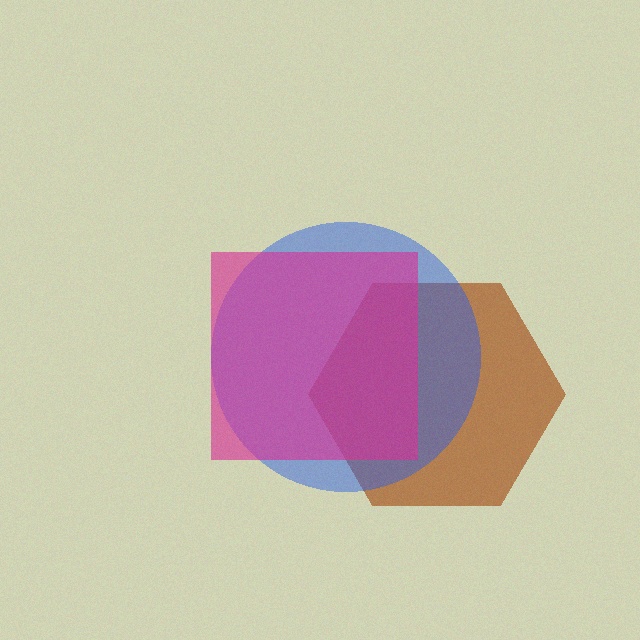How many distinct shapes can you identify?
There are 3 distinct shapes: a brown hexagon, a blue circle, a magenta square.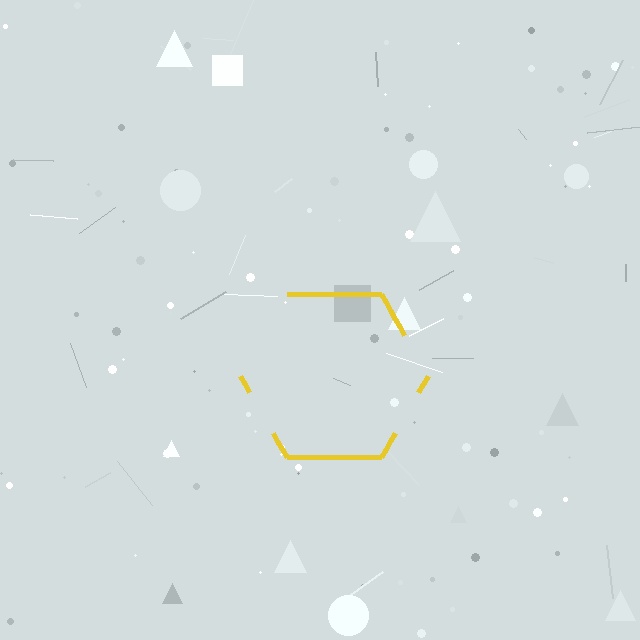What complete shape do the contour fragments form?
The contour fragments form a hexagon.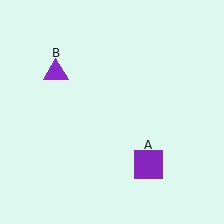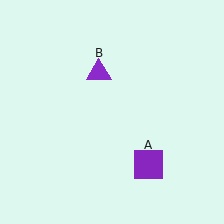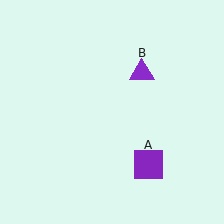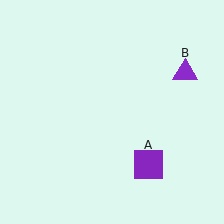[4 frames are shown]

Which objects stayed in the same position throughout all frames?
Purple square (object A) remained stationary.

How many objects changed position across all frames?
1 object changed position: purple triangle (object B).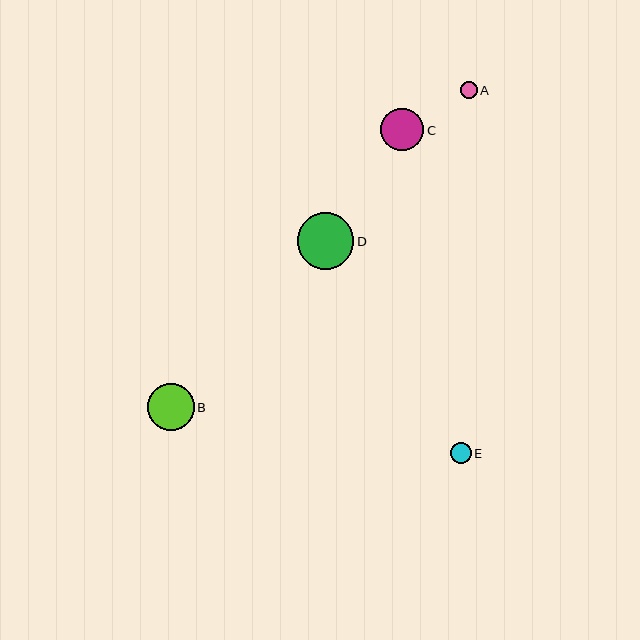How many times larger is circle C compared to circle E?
Circle C is approximately 2.0 times the size of circle E.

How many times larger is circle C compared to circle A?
Circle C is approximately 2.5 times the size of circle A.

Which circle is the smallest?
Circle A is the smallest with a size of approximately 17 pixels.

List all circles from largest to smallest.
From largest to smallest: D, B, C, E, A.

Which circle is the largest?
Circle D is the largest with a size of approximately 57 pixels.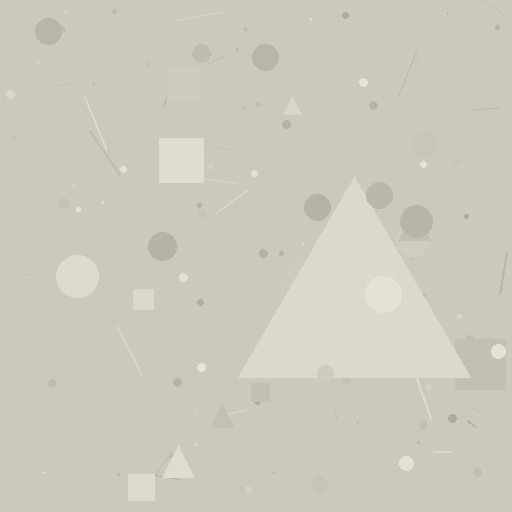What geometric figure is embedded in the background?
A triangle is embedded in the background.